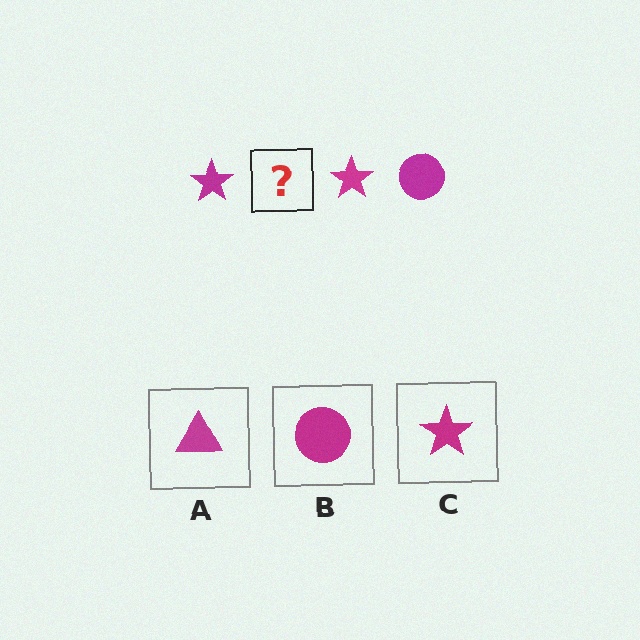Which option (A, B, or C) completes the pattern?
B.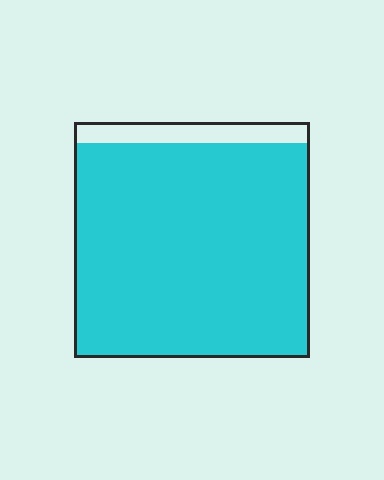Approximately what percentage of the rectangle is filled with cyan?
Approximately 90%.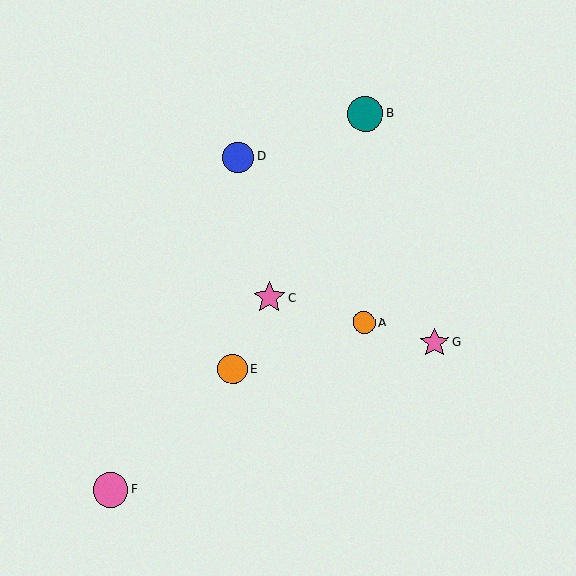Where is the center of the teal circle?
The center of the teal circle is at (366, 114).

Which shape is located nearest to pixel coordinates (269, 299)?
The pink star (labeled C) at (269, 298) is nearest to that location.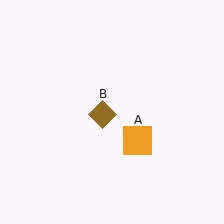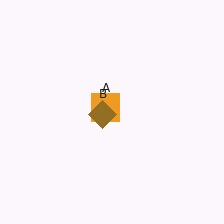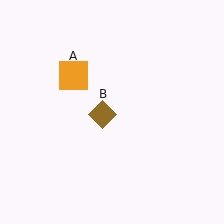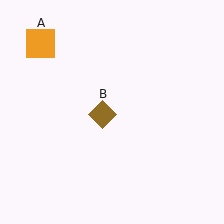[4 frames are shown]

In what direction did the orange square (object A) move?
The orange square (object A) moved up and to the left.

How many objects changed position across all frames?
1 object changed position: orange square (object A).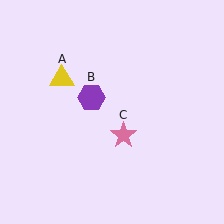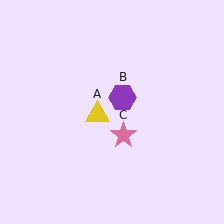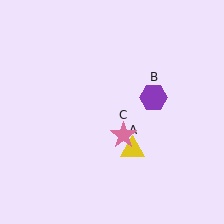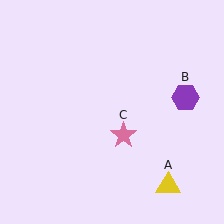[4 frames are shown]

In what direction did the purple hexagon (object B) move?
The purple hexagon (object B) moved right.